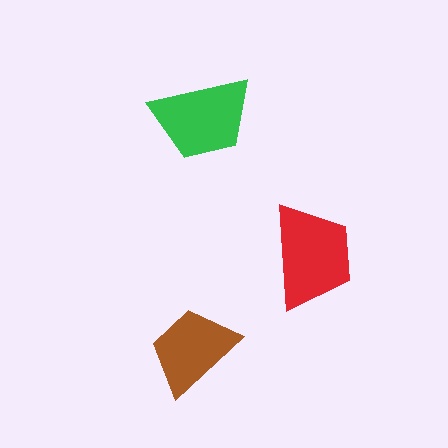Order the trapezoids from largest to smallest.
the red one, the green one, the brown one.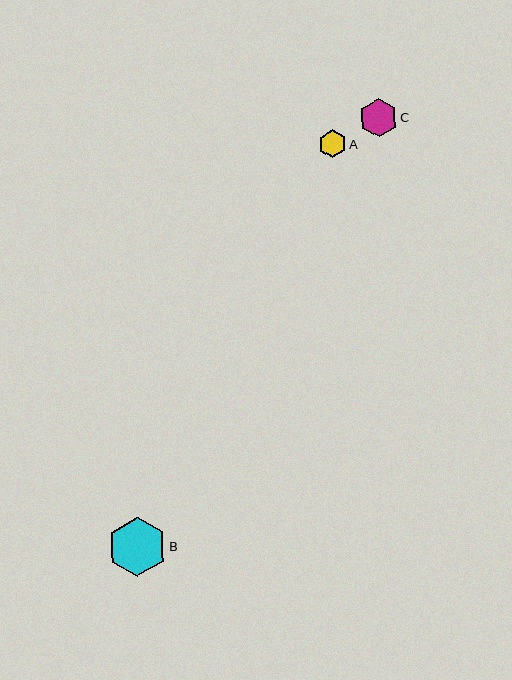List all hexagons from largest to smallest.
From largest to smallest: B, C, A.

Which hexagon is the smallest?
Hexagon A is the smallest with a size of approximately 28 pixels.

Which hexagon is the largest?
Hexagon B is the largest with a size of approximately 59 pixels.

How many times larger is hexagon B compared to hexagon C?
Hexagon B is approximately 1.5 times the size of hexagon C.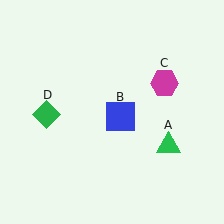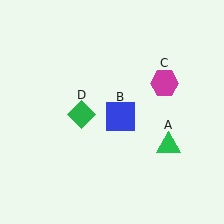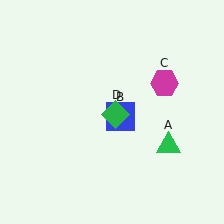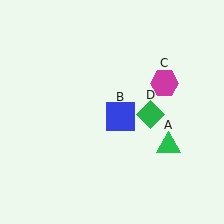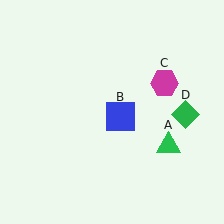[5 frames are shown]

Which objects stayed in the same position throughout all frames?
Green triangle (object A) and blue square (object B) and magenta hexagon (object C) remained stationary.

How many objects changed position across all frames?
1 object changed position: green diamond (object D).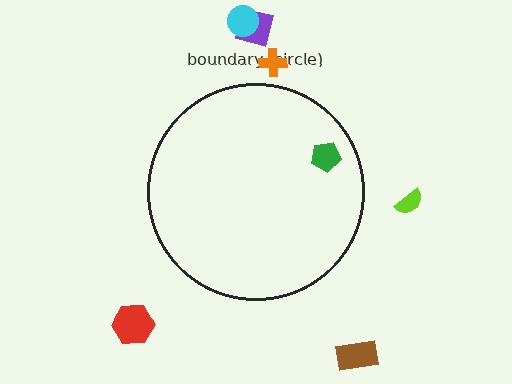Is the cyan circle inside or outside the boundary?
Outside.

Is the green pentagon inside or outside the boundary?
Inside.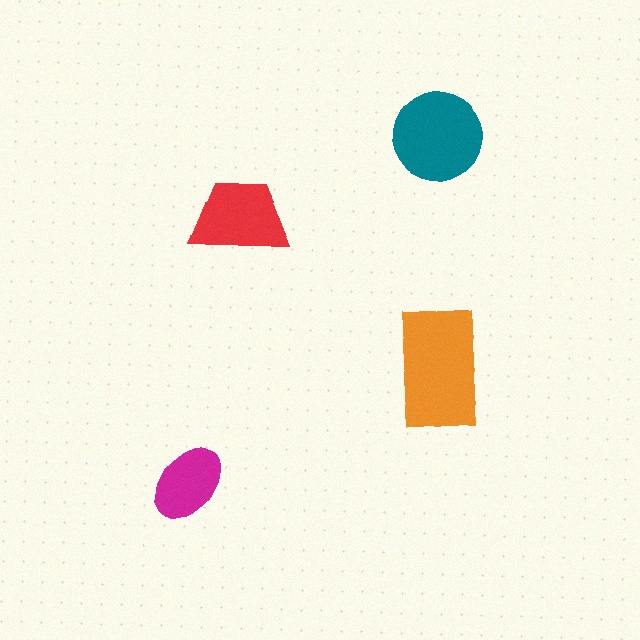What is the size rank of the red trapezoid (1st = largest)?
3rd.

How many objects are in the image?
There are 4 objects in the image.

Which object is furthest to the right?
The orange rectangle is rightmost.